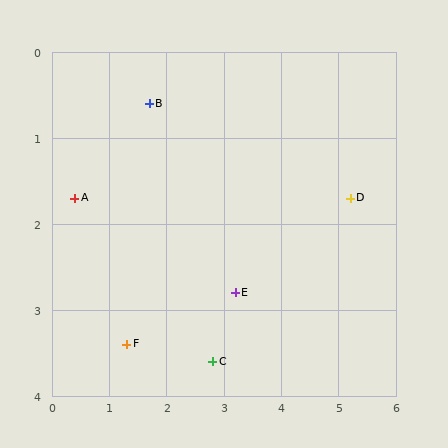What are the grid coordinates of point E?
Point E is at approximately (3.2, 2.8).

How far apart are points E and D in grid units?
Points E and D are about 2.3 grid units apart.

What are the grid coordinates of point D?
Point D is at approximately (5.2, 1.7).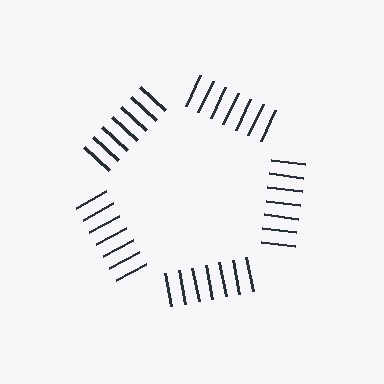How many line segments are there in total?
35 — 7 along each of the 5 edges.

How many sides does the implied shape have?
5 sides — the line-ends trace a pentagon.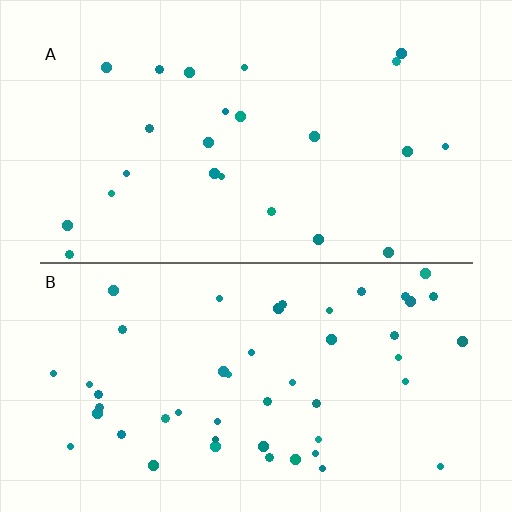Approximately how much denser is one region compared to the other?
Approximately 2.0× — region B over region A.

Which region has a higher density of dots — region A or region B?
B (the bottom).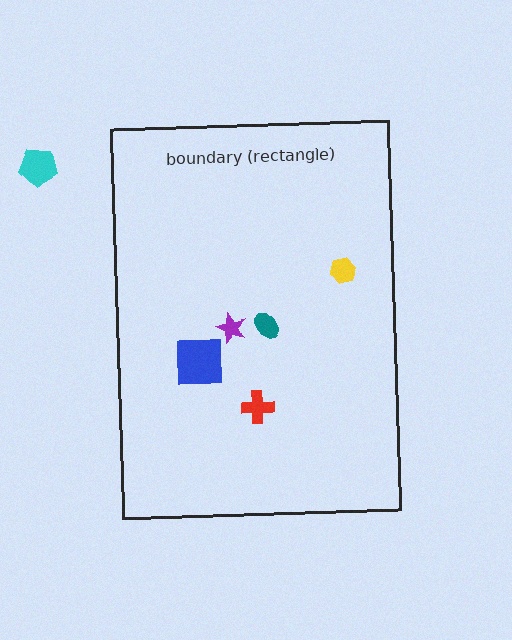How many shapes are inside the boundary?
5 inside, 1 outside.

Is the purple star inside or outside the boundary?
Inside.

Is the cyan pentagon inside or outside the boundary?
Outside.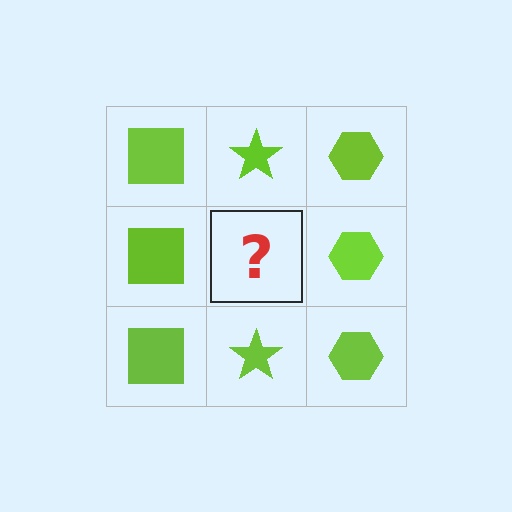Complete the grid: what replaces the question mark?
The question mark should be replaced with a lime star.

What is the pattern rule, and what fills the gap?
The rule is that each column has a consistent shape. The gap should be filled with a lime star.